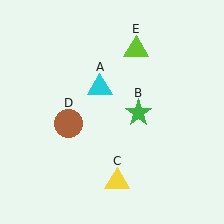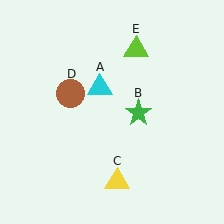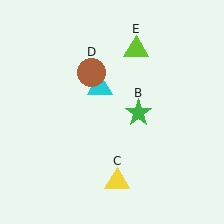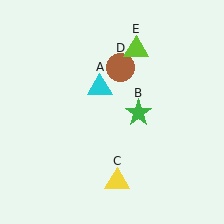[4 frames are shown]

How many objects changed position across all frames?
1 object changed position: brown circle (object D).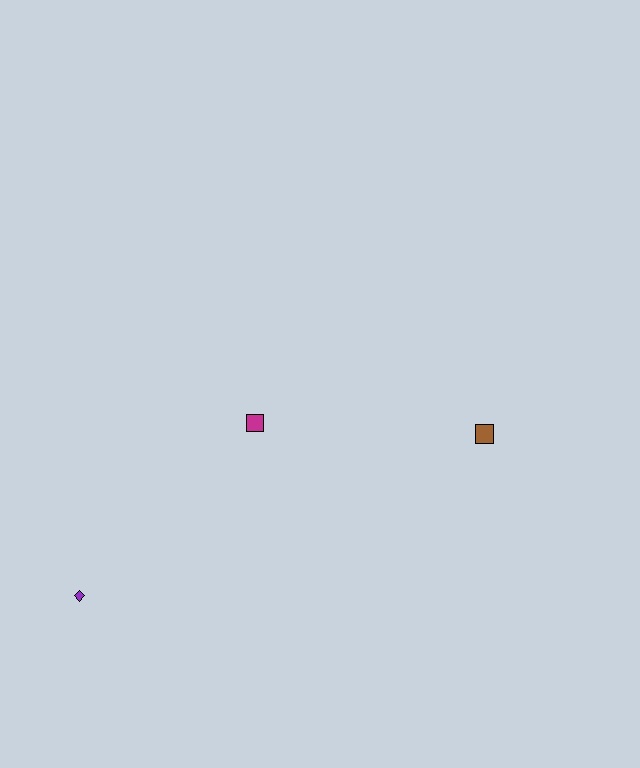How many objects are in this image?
There are 3 objects.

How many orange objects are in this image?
There are no orange objects.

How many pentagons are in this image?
There are no pentagons.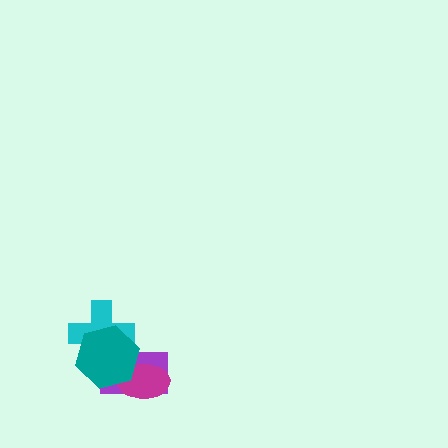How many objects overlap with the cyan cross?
2 objects overlap with the cyan cross.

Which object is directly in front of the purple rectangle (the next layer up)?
The magenta ellipse is directly in front of the purple rectangle.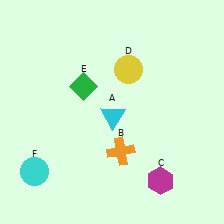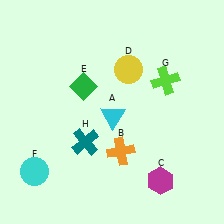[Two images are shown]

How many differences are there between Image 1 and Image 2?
There are 2 differences between the two images.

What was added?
A lime cross (G), a teal cross (H) were added in Image 2.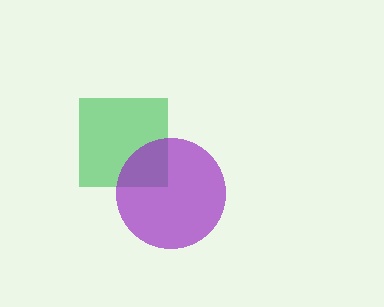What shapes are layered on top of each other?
The layered shapes are: a green square, a purple circle.